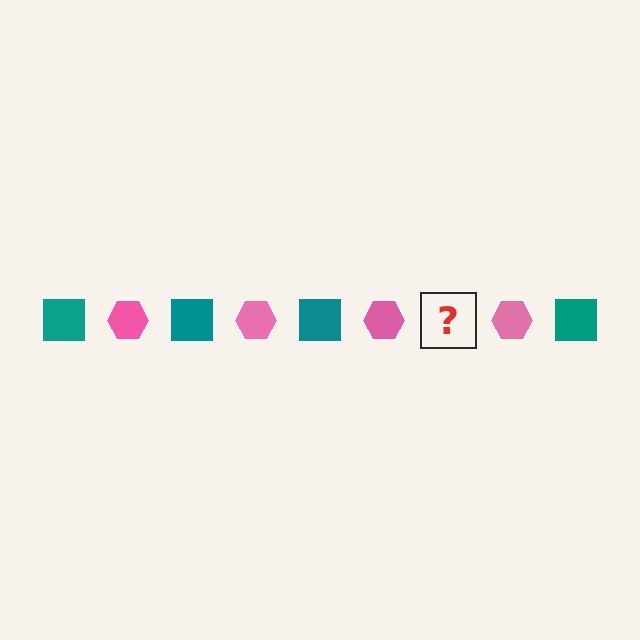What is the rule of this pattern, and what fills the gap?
The rule is that the pattern alternates between teal square and pink hexagon. The gap should be filled with a teal square.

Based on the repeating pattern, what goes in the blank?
The blank should be a teal square.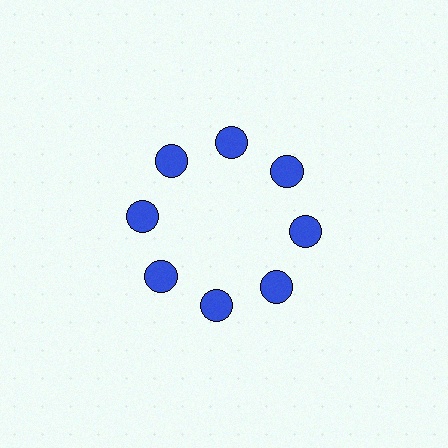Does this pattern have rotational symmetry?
Yes, this pattern has 8-fold rotational symmetry. It looks the same after rotating 45 degrees around the center.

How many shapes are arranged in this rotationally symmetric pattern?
There are 8 shapes, arranged in 8 groups of 1.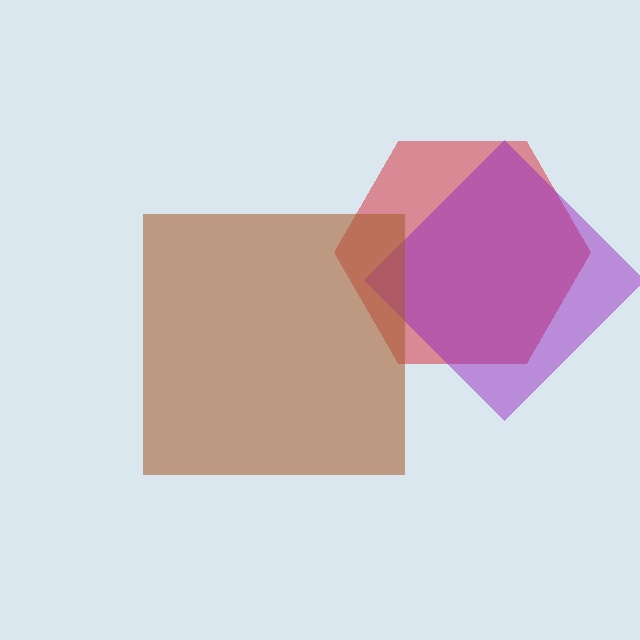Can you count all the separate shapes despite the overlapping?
Yes, there are 3 separate shapes.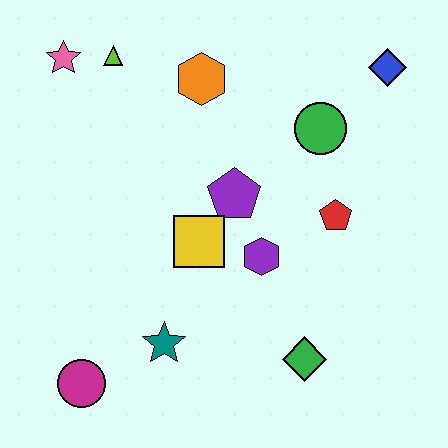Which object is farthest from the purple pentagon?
The magenta circle is farthest from the purple pentagon.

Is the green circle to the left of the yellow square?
No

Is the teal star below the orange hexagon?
Yes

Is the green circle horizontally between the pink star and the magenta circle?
No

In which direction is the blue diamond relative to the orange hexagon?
The blue diamond is to the right of the orange hexagon.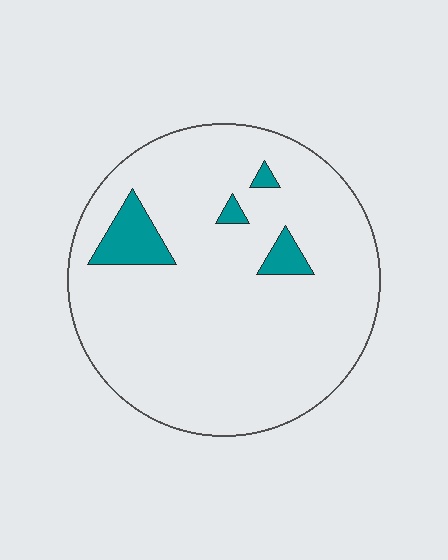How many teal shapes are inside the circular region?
4.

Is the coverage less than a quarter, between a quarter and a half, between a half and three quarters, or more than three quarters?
Less than a quarter.